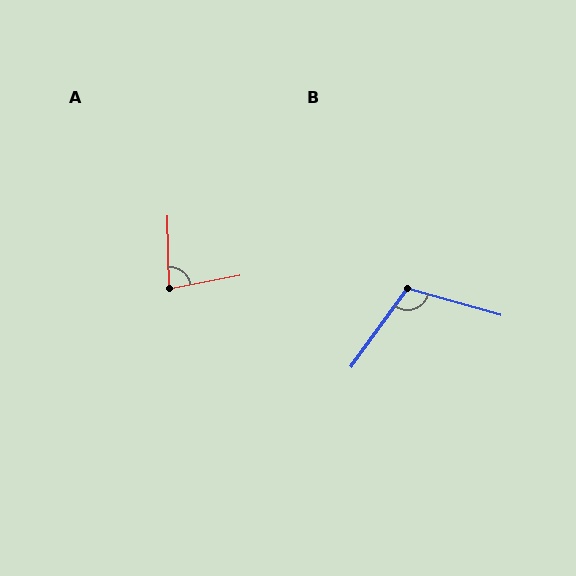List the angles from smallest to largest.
A (81°), B (110°).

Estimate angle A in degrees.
Approximately 81 degrees.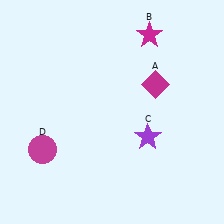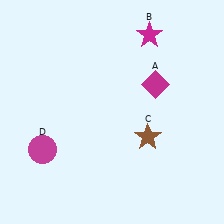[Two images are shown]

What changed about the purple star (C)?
In Image 1, C is purple. In Image 2, it changed to brown.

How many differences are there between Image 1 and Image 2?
There is 1 difference between the two images.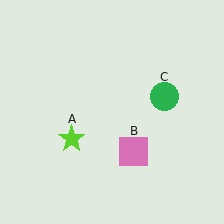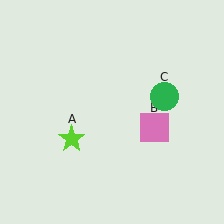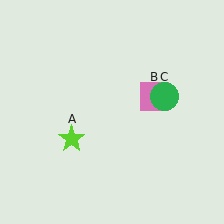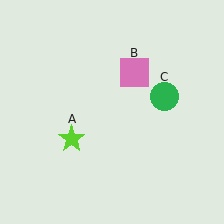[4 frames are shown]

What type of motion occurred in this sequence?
The pink square (object B) rotated counterclockwise around the center of the scene.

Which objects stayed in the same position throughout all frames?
Lime star (object A) and green circle (object C) remained stationary.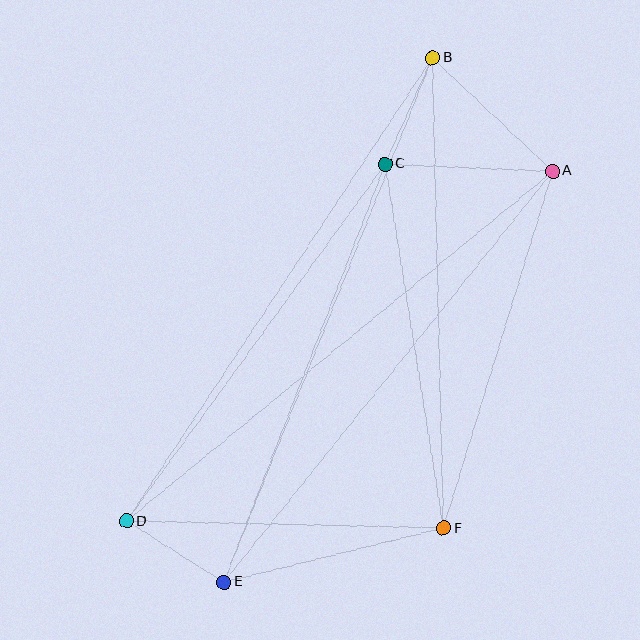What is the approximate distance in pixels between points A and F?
The distance between A and F is approximately 373 pixels.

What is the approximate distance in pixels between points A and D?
The distance between A and D is approximately 551 pixels.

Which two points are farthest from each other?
Points B and E are farthest from each other.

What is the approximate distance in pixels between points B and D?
The distance between B and D is approximately 556 pixels.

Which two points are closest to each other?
Points D and E are closest to each other.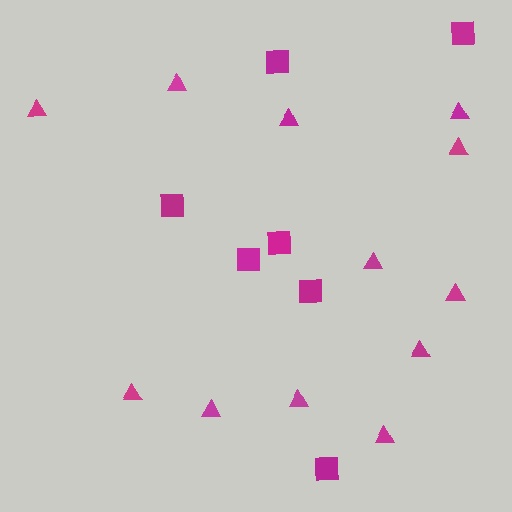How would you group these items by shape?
There are 2 groups: one group of triangles (12) and one group of squares (7).